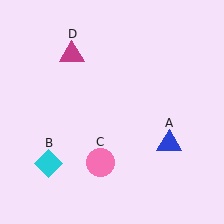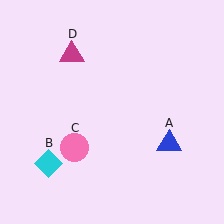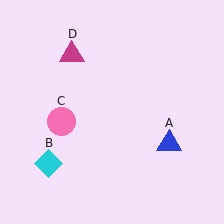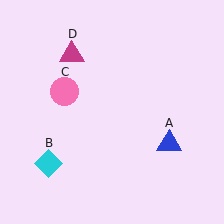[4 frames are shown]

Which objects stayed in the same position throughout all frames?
Blue triangle (object A) and cyan diamond (object B) and magenta triangle (object D) remained stationary.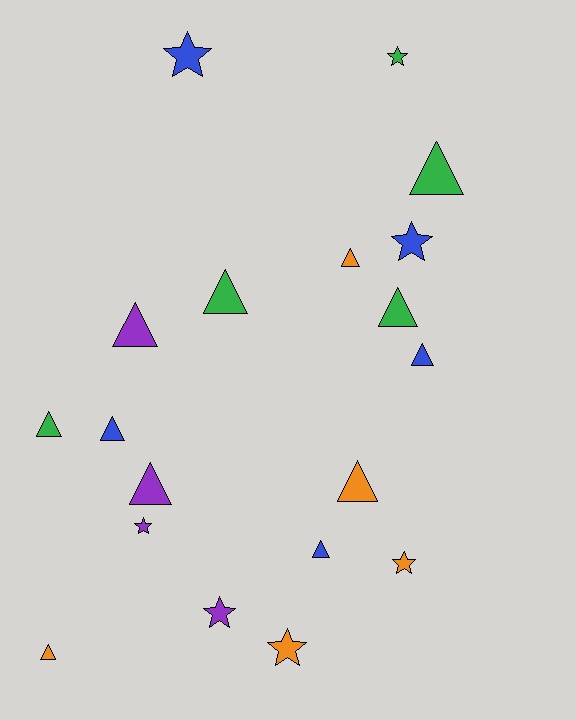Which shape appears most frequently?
Triangle, with 12 objects.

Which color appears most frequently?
Orange, with 5 objects.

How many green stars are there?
There is 1 green star.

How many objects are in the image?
There are 19 objects.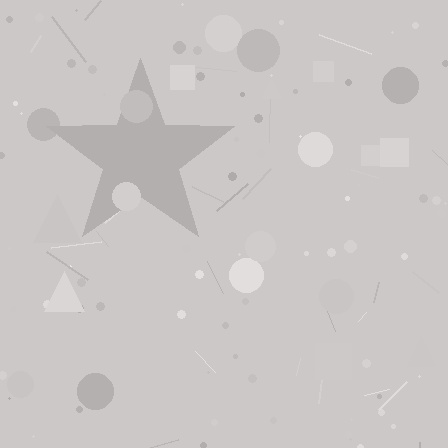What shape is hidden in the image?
A star is hidden in the image.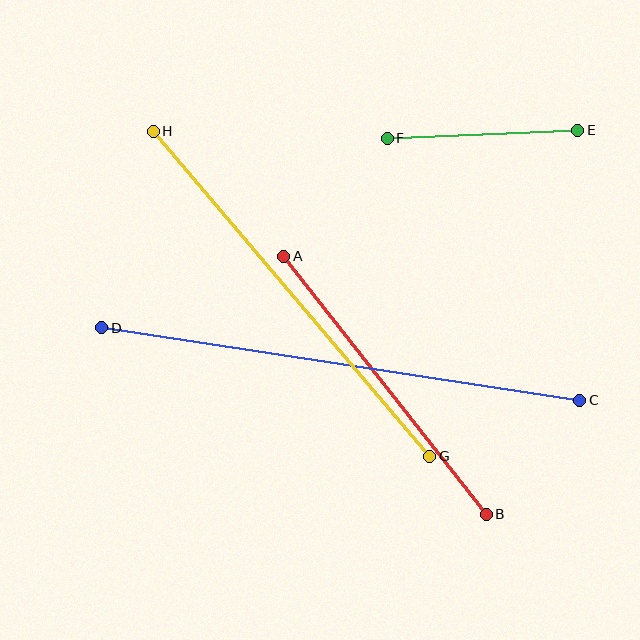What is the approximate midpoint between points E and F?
The midpoint is at approximately (483, 134) pixels.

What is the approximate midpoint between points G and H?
The midpoint is at approximately (292, 294) pixels.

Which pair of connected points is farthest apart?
Points C and D are farthest apart.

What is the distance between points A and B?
The distance is approximately 328 pixels.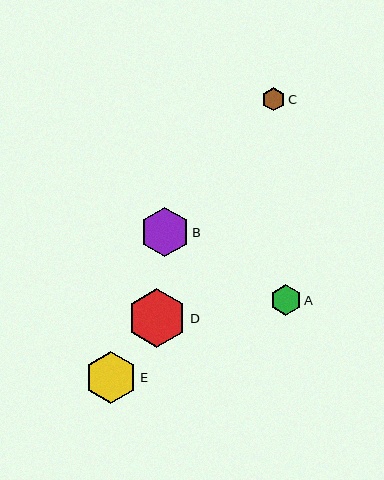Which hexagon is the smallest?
Hexagon C is the smallest with a size of approximately 23 pixels.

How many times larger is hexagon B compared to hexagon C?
Hexagon B is approximately 2.2 times the size of hexagon C.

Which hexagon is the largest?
Hexagon D is the largest with a size of approximately 60 pixels.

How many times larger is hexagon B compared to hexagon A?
Hexagon B is approximately 1.6 times the size of hexagon A.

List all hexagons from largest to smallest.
From largest to smallest: D, E, B, A, C.